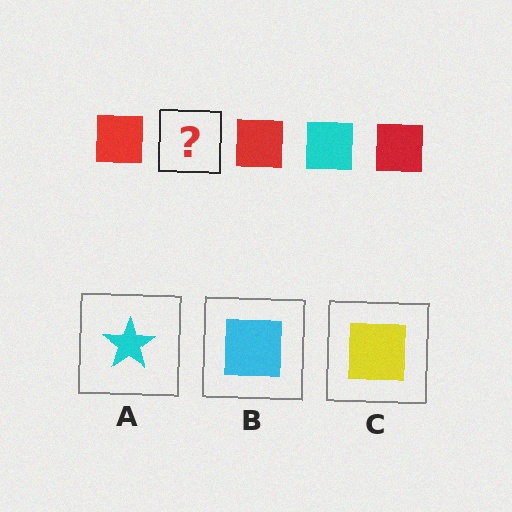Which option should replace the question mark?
Option B.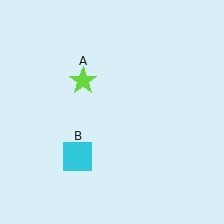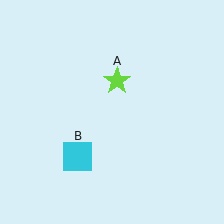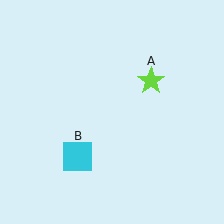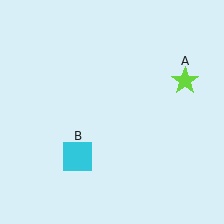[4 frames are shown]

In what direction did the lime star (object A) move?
The lime star (object A) moved right.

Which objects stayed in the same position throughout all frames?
Cyan square (object B) remained stationary.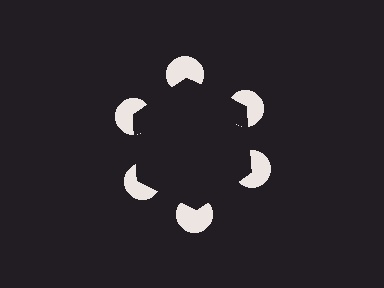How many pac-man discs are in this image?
There are 6 — one at each vertex of the illusory hexagon.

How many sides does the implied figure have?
6 sides.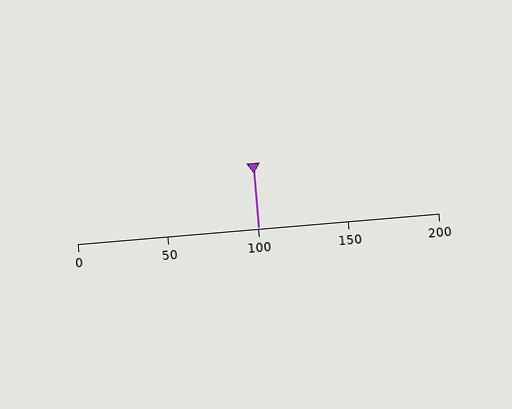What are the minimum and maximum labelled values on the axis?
The axis runs from 0 to 200.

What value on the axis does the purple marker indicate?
The marker indicates approximately 100.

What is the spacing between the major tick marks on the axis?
The major ticks are spaced 50 apart.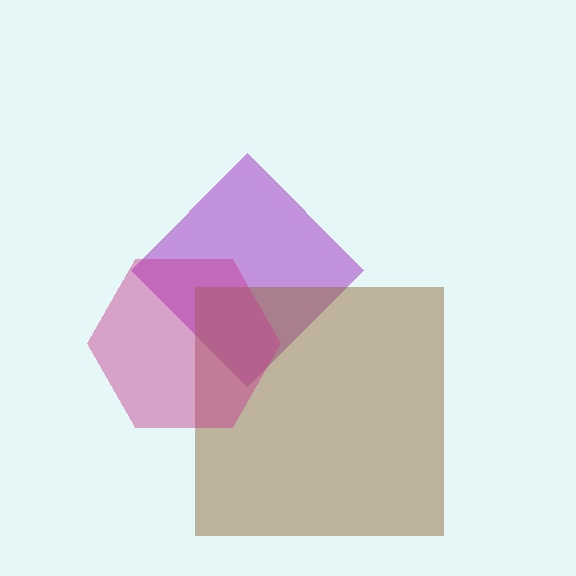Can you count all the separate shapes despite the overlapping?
Yes, there are 3 separate shapes.